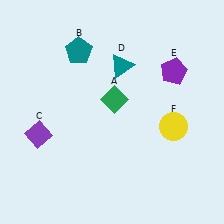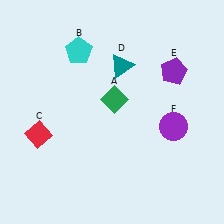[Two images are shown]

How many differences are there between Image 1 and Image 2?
There are 3 differences between the two images.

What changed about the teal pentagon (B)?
In Image 1, B is teal. In Image 2, it changed to cyan.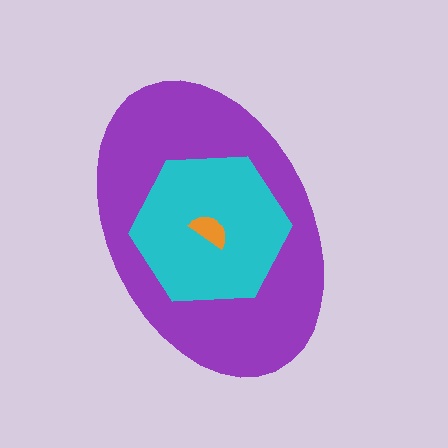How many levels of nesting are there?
3.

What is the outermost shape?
The purple ellipse.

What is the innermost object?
The orange semicircle.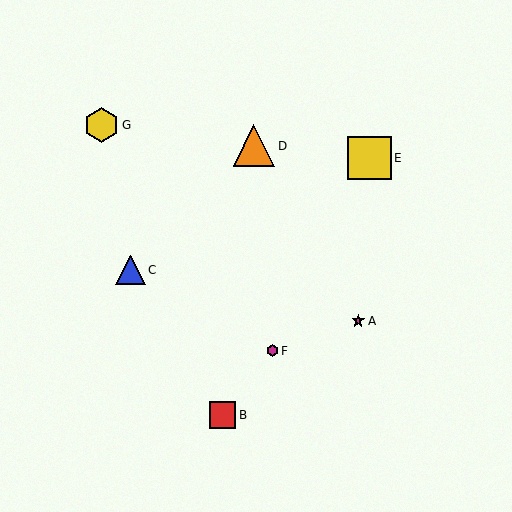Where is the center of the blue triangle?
The center of the blue triangle is at (130, 270).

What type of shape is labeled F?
Shape F is a magenta hexagon.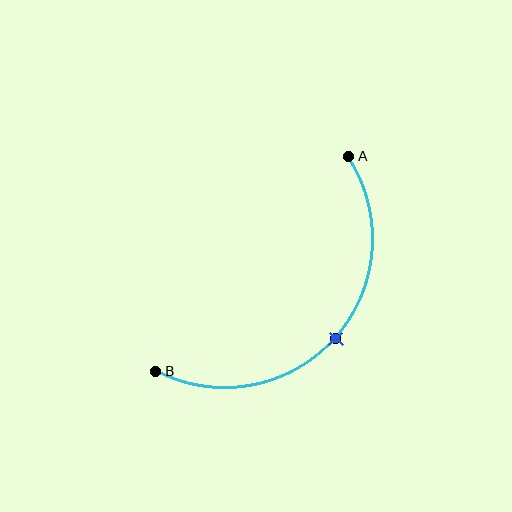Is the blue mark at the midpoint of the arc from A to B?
Yes. The blue mark lies on the arc at equal arc-length from both A and B — it is the arc midpoint.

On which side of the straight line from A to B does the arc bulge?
The arc bulges below and to the right of the straight line connecting A and B.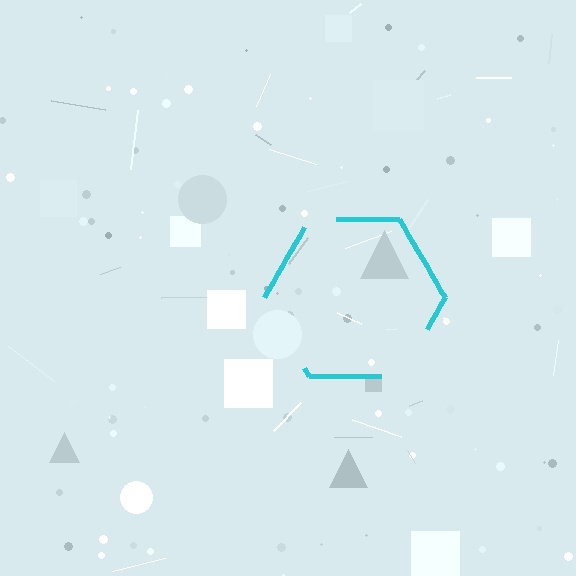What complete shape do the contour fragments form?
The contour fragments form a hexagon.